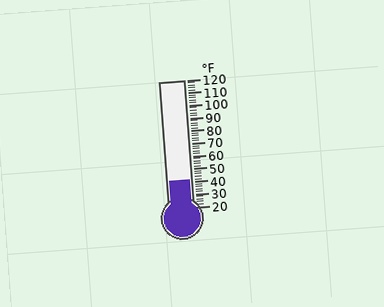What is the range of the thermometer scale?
The thermometer scale ranges from 20°F to 120°F.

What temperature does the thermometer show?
The thermometer shows approximately 42°F.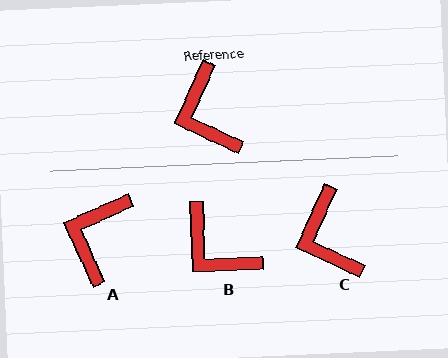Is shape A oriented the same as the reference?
No, it is off by about 41 degrees.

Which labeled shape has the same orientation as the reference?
C.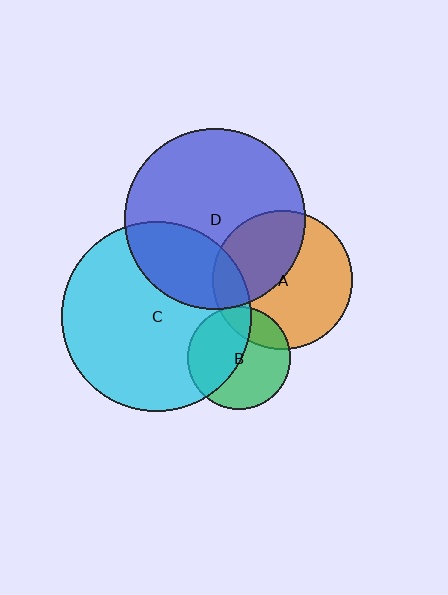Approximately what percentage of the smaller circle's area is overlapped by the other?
Approximately 20%.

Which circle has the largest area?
Circle C (cyan).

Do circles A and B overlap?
Yes.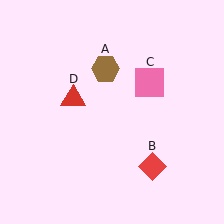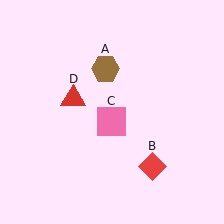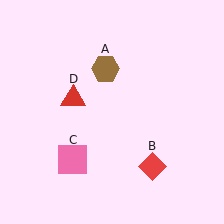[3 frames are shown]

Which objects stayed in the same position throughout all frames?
Brown hexagon (object A) and red diamond (object B) and red triangle (object D) remained stationary.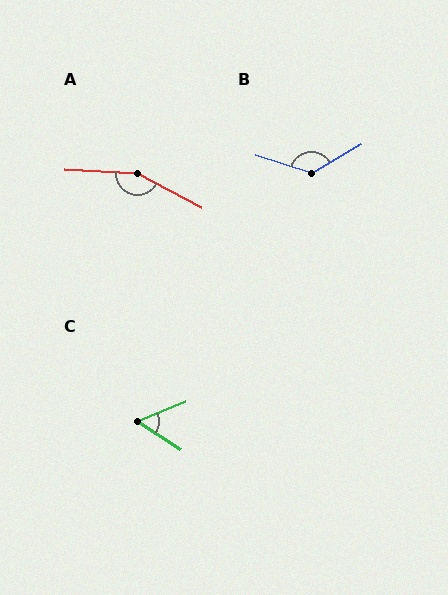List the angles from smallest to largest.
C (55°), B (131°), A (155°).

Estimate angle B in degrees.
Approximately 131 degrees.